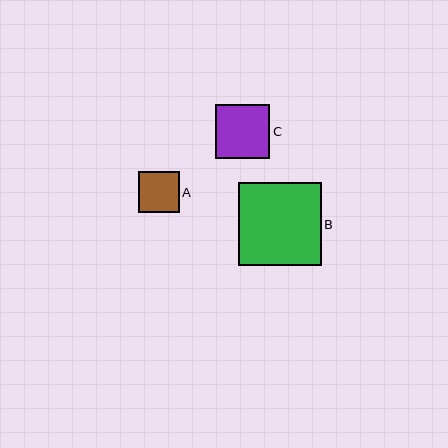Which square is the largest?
Square B is the largest with a size of approximately 83 pixels.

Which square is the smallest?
Square A is the smallest with a size of approximately 40 pixels.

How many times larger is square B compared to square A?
Square B is approximately 2.1 times the size of square A.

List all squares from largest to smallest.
From largest to smallest: B, C, A.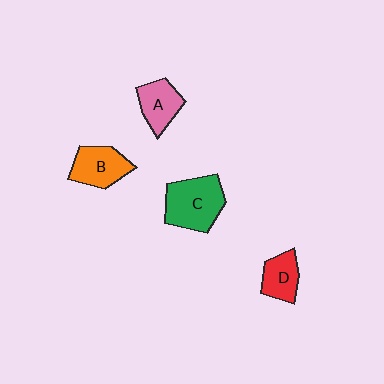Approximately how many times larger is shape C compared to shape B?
Approximately 1.4 times.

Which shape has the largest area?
Shape C (green).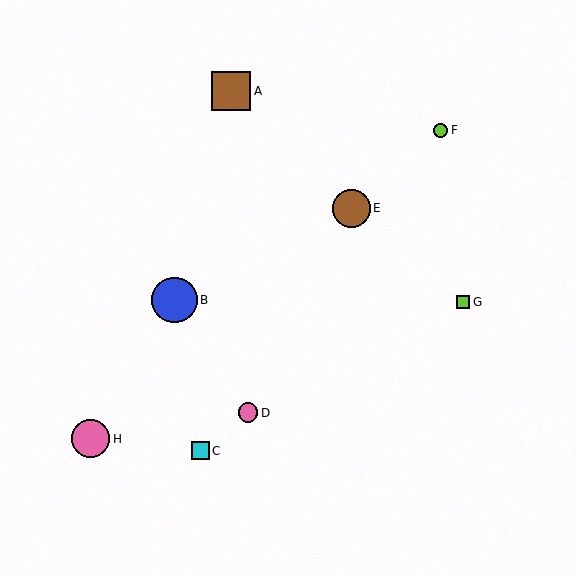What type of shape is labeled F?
Shape F is a lime circle.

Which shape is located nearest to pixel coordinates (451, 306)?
The lime square (labeled G) at (463, 302) is nearest to that location.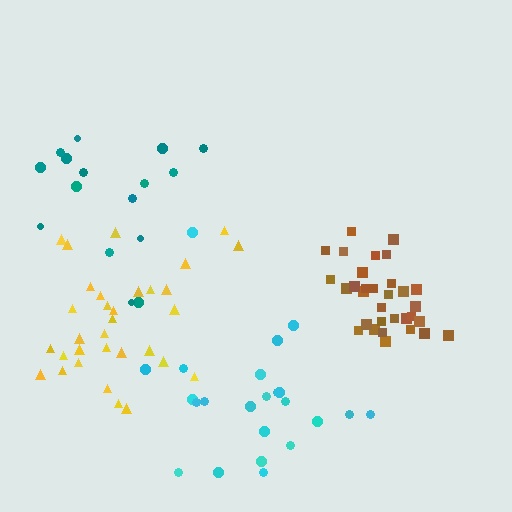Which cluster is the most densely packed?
Brown.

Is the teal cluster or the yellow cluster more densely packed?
Yellow.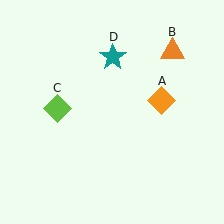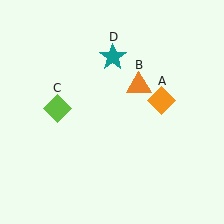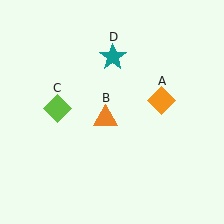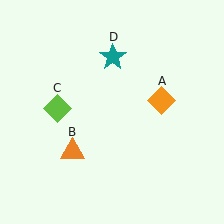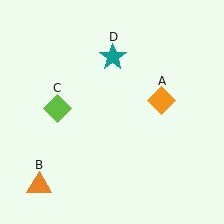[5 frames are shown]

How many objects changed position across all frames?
1 object changed position: orange triangle (object B).